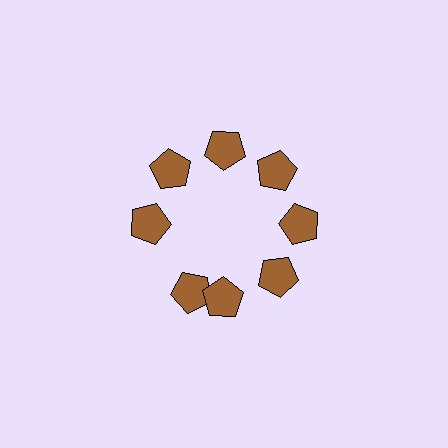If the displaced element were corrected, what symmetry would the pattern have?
It would have 8-fold rotational symmetry — the pattern would map onto itself every 45 degrees.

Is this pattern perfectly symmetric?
No. The 8 brown pentagons are arranged in a ring, but one element near the 8 o'clock position is rotated out of alignment along the ring, breaking the 8-fold rotational symmetry.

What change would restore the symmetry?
The symmetry would be restored by rotating it back into even spacing with its neighbors so that all 8 pentagons sit at equal angles and equal distance from the center.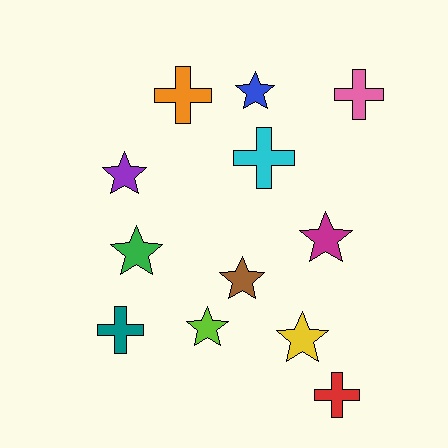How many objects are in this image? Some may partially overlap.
There are 12 objects.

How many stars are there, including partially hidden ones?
There are 7 stars.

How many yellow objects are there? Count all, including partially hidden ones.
There is 1 yellow object.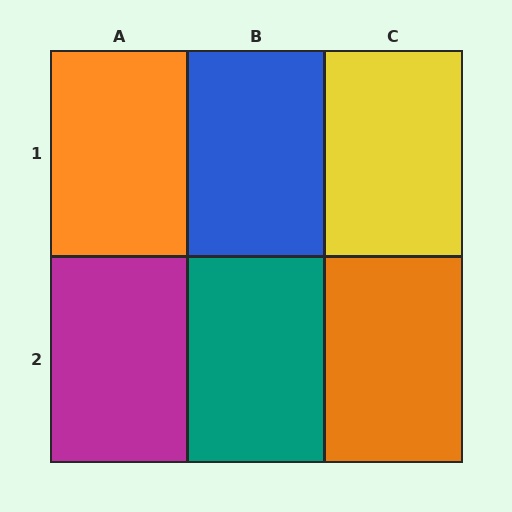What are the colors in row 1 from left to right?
Orange, blue, yellow.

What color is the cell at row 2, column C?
Orange.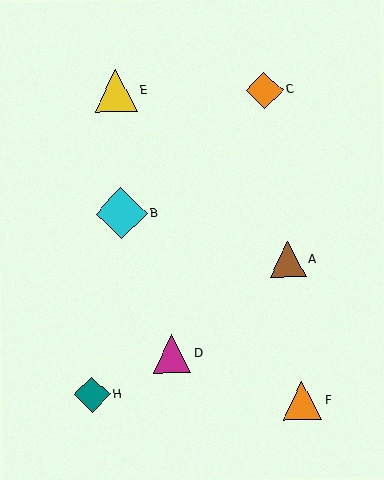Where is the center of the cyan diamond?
The center of the cyan diamond is at (121, 214).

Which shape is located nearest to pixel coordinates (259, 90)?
The orange diamond (labeled C) at (264, 90) is nearest to that location.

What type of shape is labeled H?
Shape H is a teal diamond.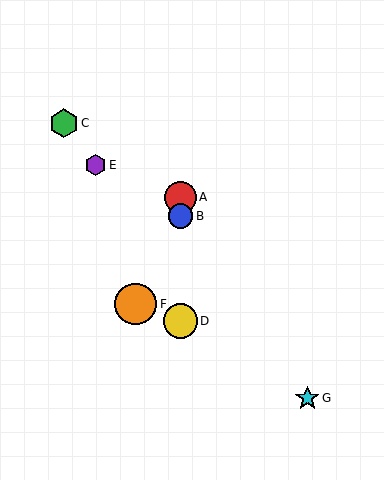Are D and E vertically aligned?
No, D is at x≈180 and E is at x≈96.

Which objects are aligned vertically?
Objects A, B, D are aligned vertically.